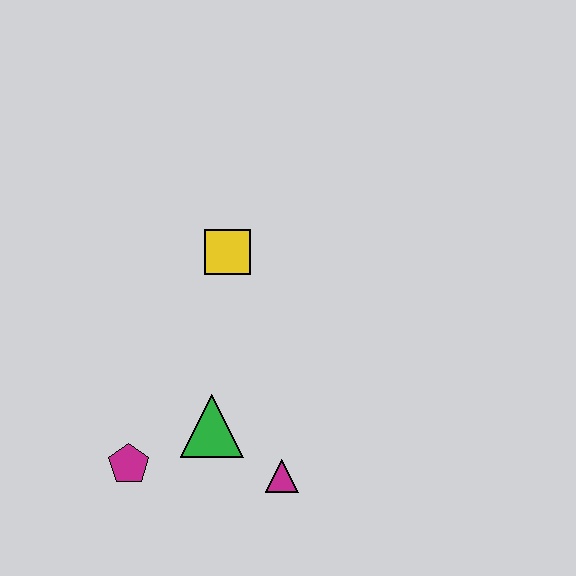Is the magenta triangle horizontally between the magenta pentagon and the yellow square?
No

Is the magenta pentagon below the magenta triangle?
No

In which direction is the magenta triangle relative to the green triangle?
The magenta triangle is to the right of the green triangle.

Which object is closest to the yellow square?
The green triangle is closest to the yellow square.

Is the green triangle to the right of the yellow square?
No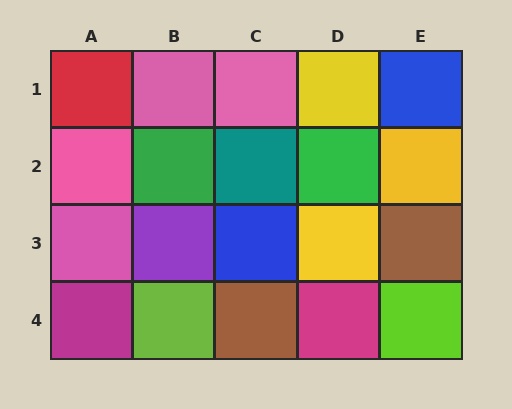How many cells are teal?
1 cell is teal.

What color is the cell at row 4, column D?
Magenta.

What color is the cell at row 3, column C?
Blue.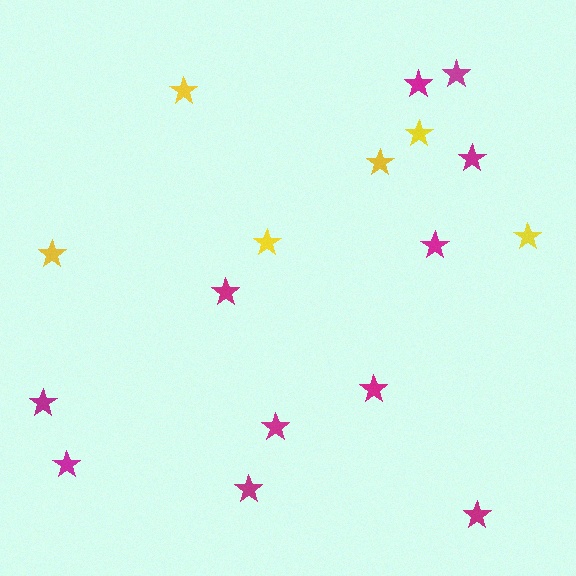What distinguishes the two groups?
There are 2 groups: one group of yellow stars (6) and one group of magenta stars (11).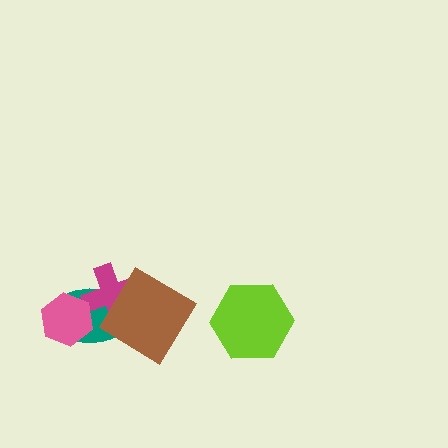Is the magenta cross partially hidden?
Yes, it is partially covered by another shape.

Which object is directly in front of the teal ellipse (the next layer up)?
The magenta cross is directly in front of the teal ellipse.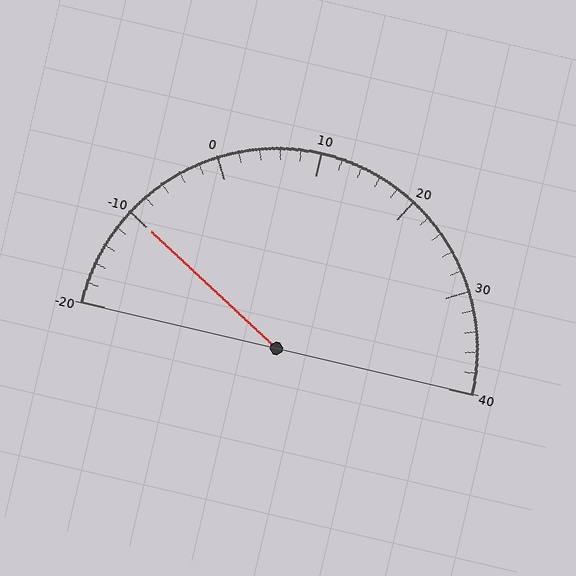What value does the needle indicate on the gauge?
The needle indicates approximately -10.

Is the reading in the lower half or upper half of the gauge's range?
The reading is in the lower half of the range (-20 to 40).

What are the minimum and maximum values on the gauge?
The gauge ranges from -20 to 40.